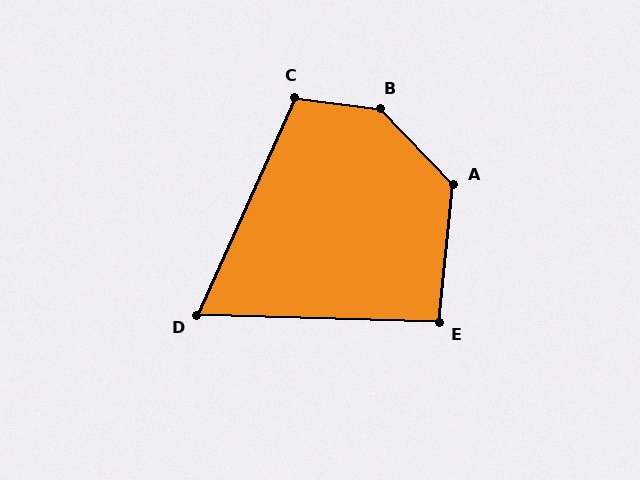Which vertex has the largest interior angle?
B, at approximately 141 degrees.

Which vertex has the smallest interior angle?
D, at approximately 67 degrees.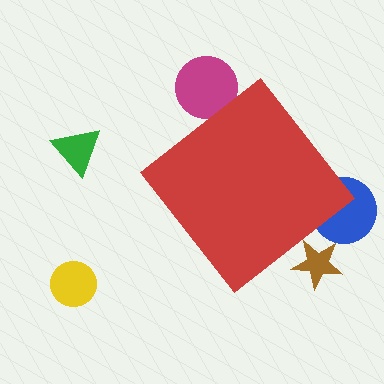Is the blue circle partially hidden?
Yes, the blue circle is partially hidden behind the red diamond.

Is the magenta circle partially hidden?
Yes, the magenta circle is partially hidden behind the red diamond.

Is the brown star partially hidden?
Yes, the brown star is partially hidden behind the red diamond.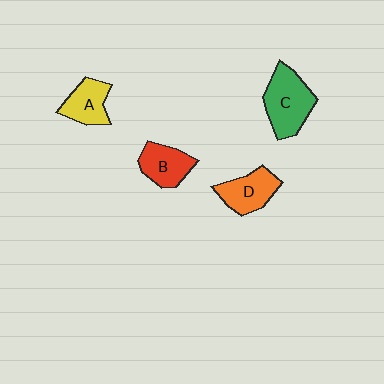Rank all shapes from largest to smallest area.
From largest to smallest: C (green), D (orange), B (red), A (yellow).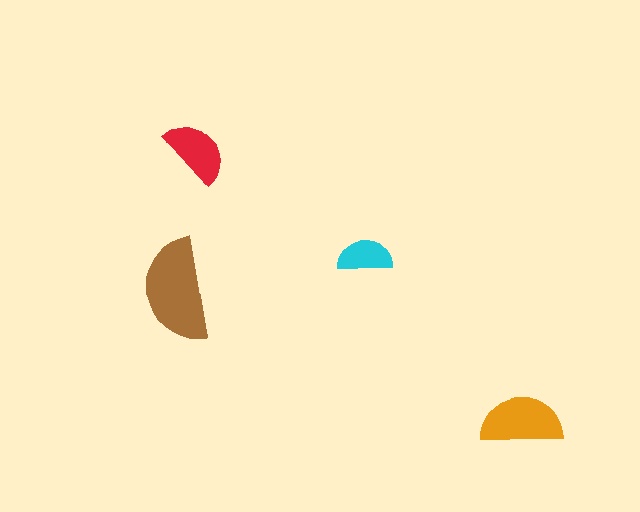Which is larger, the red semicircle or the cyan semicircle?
The red one.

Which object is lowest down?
The orange semicircle is bottommost.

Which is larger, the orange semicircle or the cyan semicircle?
The orange one.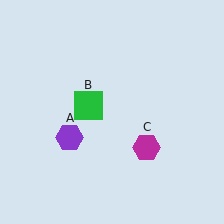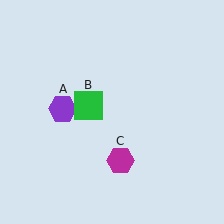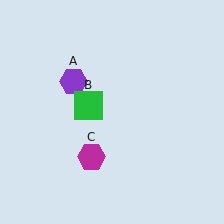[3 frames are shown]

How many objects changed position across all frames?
2 objects changed position: purple hexagon (object A), magenta hexagon (object C).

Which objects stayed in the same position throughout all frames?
Green square (object B) remained stationary.